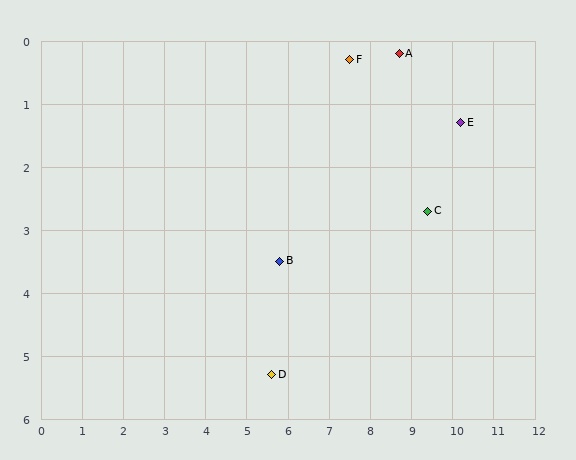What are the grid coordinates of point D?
Point D is at approximately (5.6, 5.3).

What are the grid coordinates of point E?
Point E is at approximately (10.2, 1.3).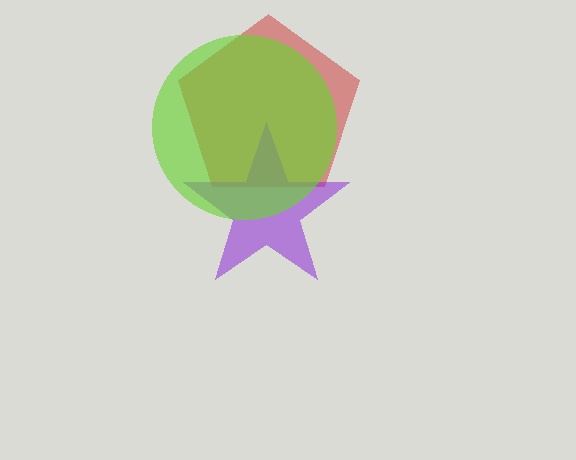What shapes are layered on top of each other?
The layered shapes are: a red pentagon, a purple star, a lime circle.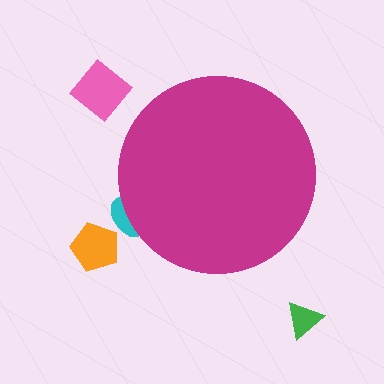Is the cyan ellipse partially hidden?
Yes, the cyan ellipse is partially hidden behind the magenta circle.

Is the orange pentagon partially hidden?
No, the orange pentagon is fully visible.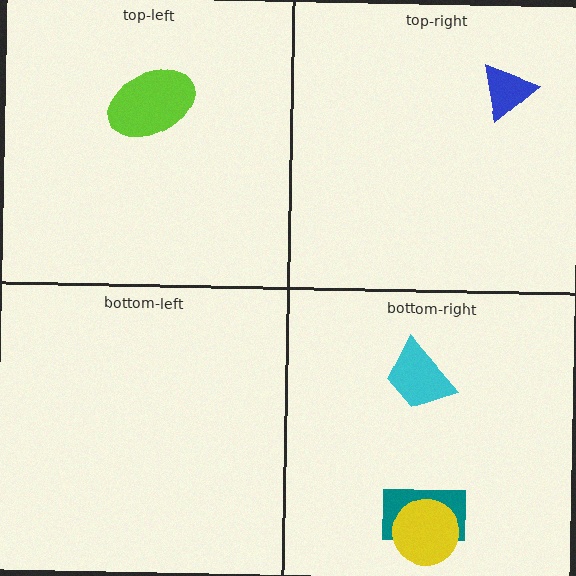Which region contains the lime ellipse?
The top-left region.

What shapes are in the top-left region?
The lime ellipse.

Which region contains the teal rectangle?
The bottom-right region.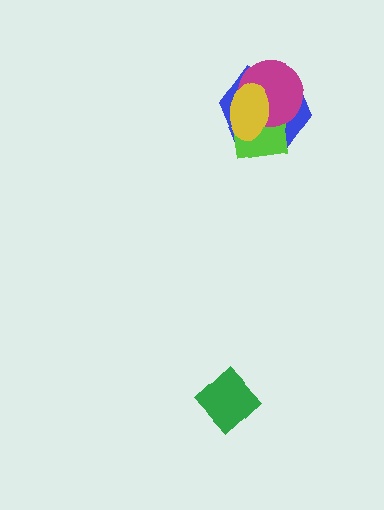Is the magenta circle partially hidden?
Yes, it is partially covered by another shape.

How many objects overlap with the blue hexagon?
3 objects overlap with the blue hexagon.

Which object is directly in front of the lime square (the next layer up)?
The magenta circle is directly in front of the lime square.